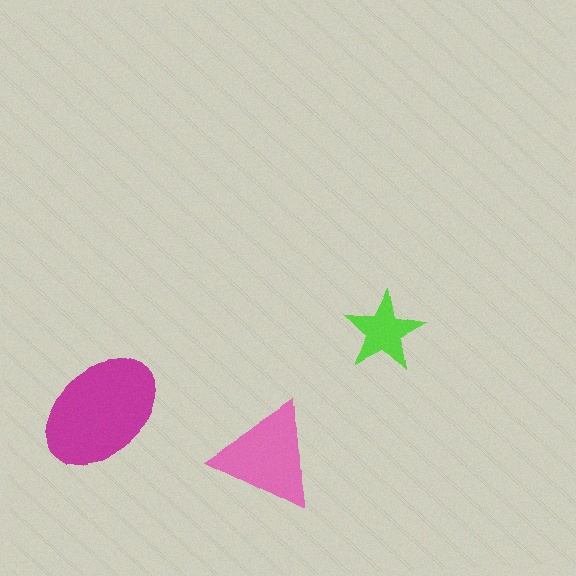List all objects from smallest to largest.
The lime star, the pink triangle, the magenta ellipse.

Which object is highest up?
The lime star is topmost.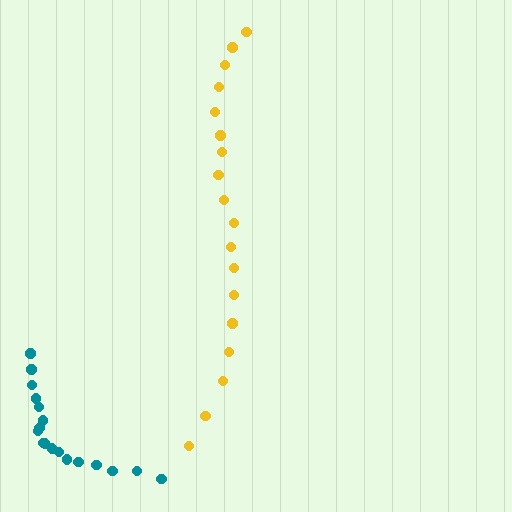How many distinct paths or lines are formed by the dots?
There are 2 distinct paths.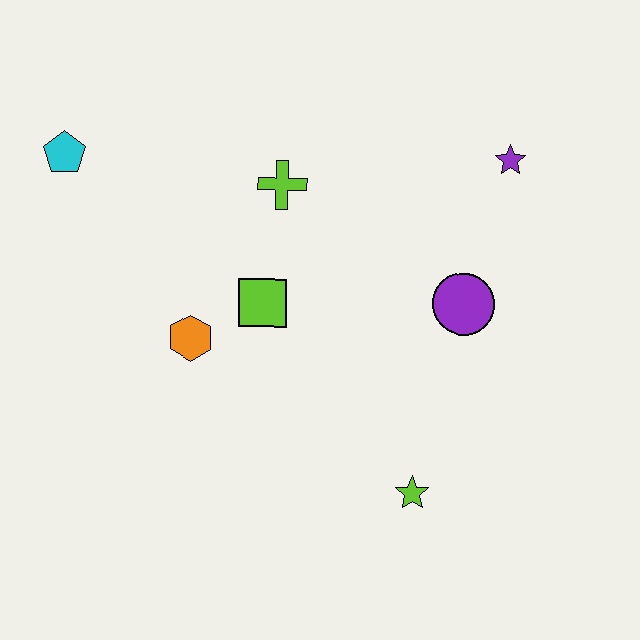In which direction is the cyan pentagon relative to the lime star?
The cyan pentagon is to the left of the lime star.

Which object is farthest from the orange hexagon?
The purple star is farthest from the orange hexagon.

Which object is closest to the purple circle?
The purple star is closest to the purple circle.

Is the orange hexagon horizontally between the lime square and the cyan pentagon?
Yes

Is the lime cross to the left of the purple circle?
Yes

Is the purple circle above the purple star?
No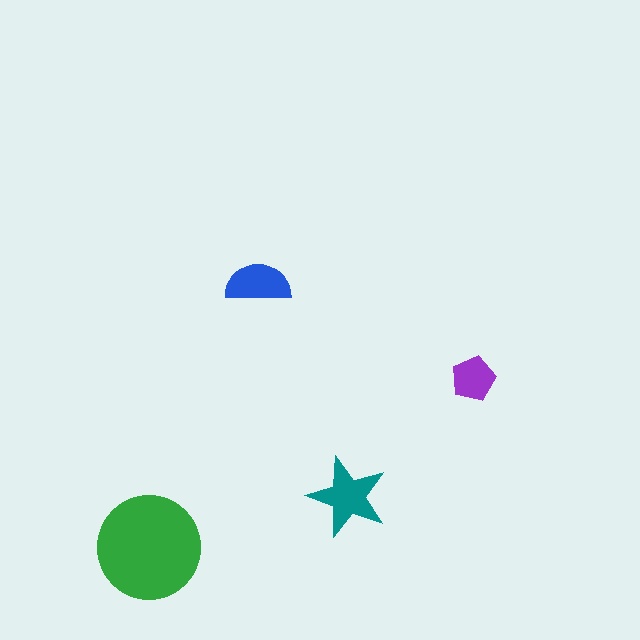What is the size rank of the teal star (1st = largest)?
2nd.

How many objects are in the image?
There are 4 objects in the image.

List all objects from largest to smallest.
The green circle, the teal star, the blue semicircle, the purple pentagon.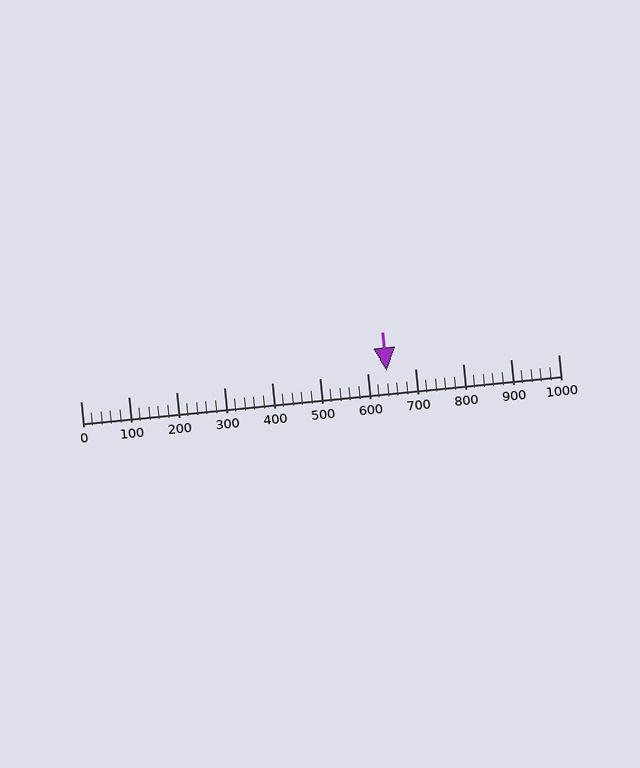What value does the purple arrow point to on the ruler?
The purple arrow points to approximately 640.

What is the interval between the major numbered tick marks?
The major tick marks are spaced 100 units apart.